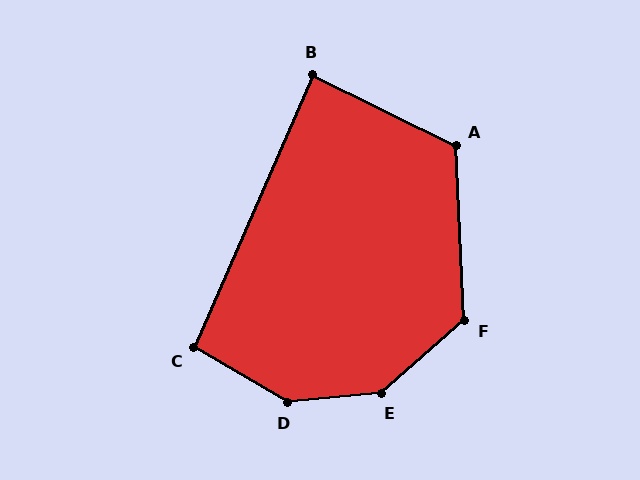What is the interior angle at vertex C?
Approximately 97 degrees (obtuse).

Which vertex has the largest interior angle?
D, at approximately 144 degrees.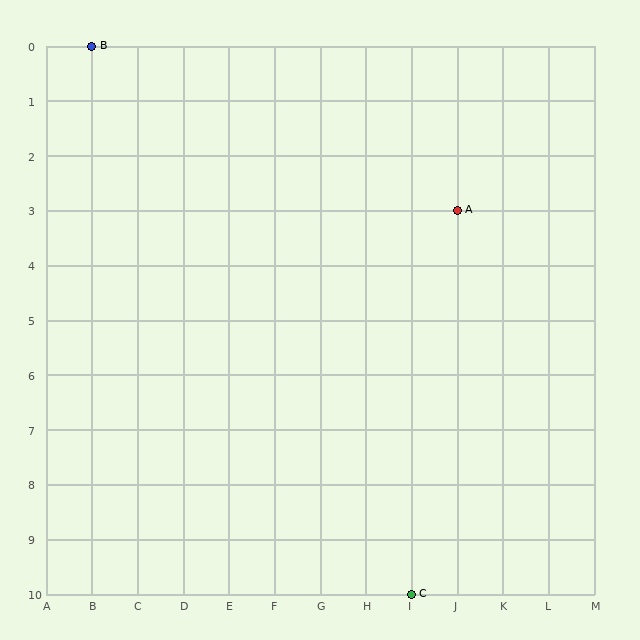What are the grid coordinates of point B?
Point B is at grid coordinates (B, 0).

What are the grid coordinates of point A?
Point A is at grid coordinates (J, 3).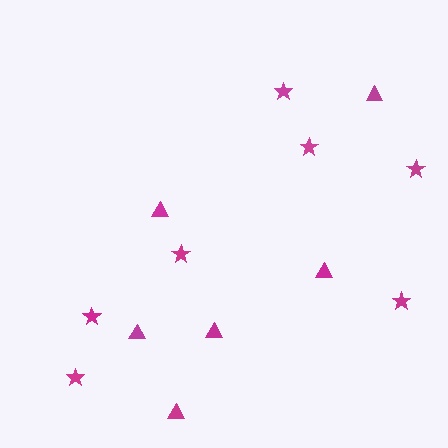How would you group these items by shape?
There are 2 groups: one group of stars (7) and one group of triangles (6).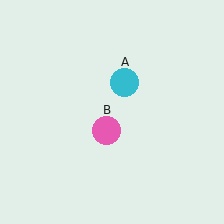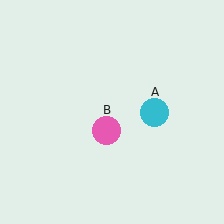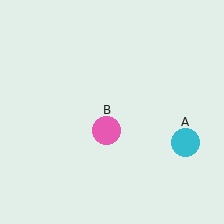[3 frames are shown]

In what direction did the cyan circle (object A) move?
The cyan circle (object A) moved down and to the right.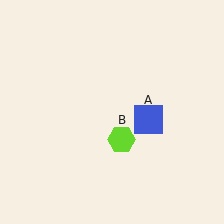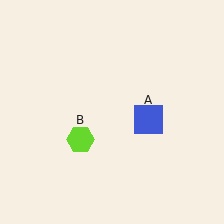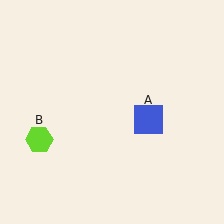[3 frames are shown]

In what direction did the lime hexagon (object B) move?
The lime hexagon (object B) moved left.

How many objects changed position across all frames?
1 object changed position: lime hexagon (object B).